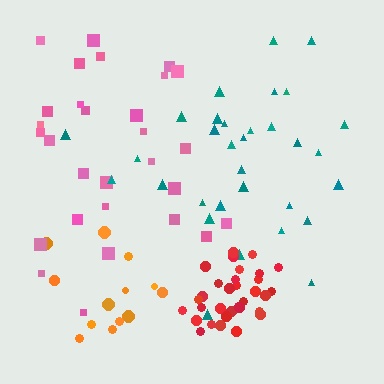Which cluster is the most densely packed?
Red.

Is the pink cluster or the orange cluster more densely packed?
Orange.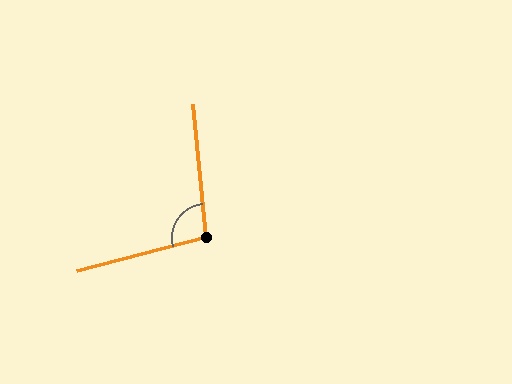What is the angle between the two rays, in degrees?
Approximately 99 degrees.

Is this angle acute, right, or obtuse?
It is obtuse.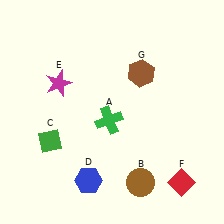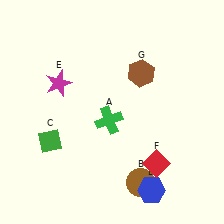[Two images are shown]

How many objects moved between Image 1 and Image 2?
2 objects moved between the two images.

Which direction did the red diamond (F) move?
The red diamond (F) moved left.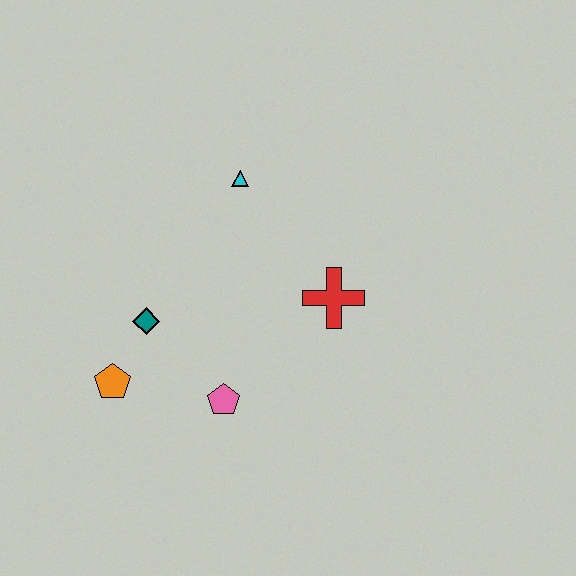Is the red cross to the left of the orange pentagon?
No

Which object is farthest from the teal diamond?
The red cross is farthest from the teal diamond.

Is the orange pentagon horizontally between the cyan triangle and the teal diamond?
No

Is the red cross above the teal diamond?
Yes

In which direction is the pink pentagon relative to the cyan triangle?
The pink pentagon is below the cyan triangle.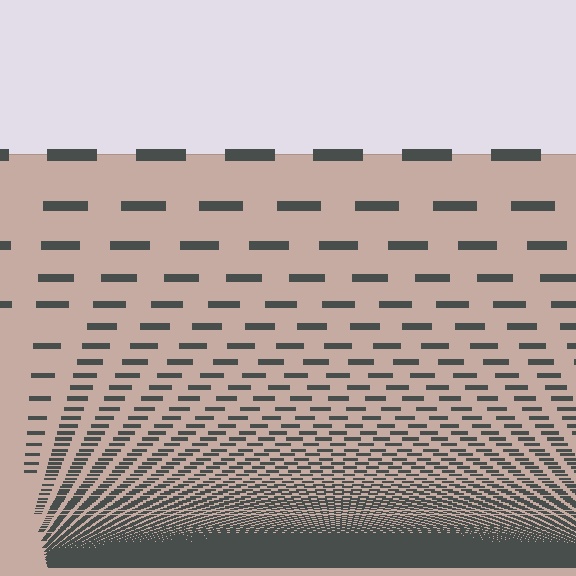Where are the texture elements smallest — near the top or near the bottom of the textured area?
Near the bottom.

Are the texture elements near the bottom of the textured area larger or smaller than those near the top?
Smaller. The gradient is inverted — elements near the bottom are smaller and denser.